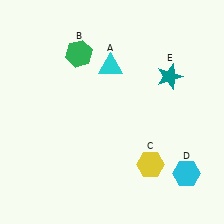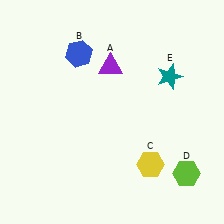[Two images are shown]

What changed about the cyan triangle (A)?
In Image 1, A is cyan. In Image 2, it changed to purple.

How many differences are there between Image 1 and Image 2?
There are 3 differences between the two images.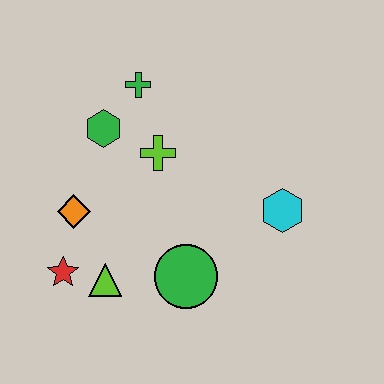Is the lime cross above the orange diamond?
Yes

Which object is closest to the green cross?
The green hexagon is closest to the green cross.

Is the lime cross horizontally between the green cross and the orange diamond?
No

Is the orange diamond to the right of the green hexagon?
No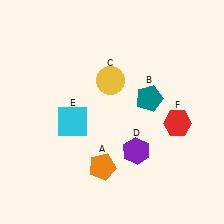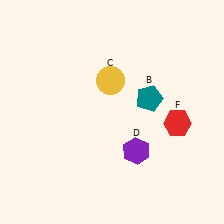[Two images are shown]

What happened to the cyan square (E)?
The cyan square (E) was removed in Image 2. It was in the bottom-left area of Image 1.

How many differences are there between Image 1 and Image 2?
There are 2 differences between the two images.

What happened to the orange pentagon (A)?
The orange pentagon (A) was removed in Image 2. It was in the bottom-left area of Image 1.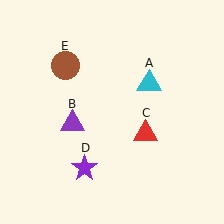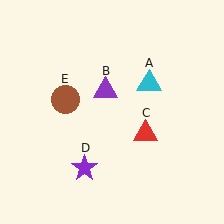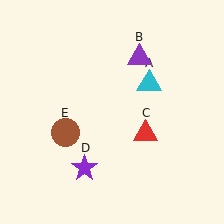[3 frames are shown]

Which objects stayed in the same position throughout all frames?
Cyan triangle (object A) and red triangle (object C) and purple star (object D) remained stationary.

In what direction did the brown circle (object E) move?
The brown circle (object E) moved down.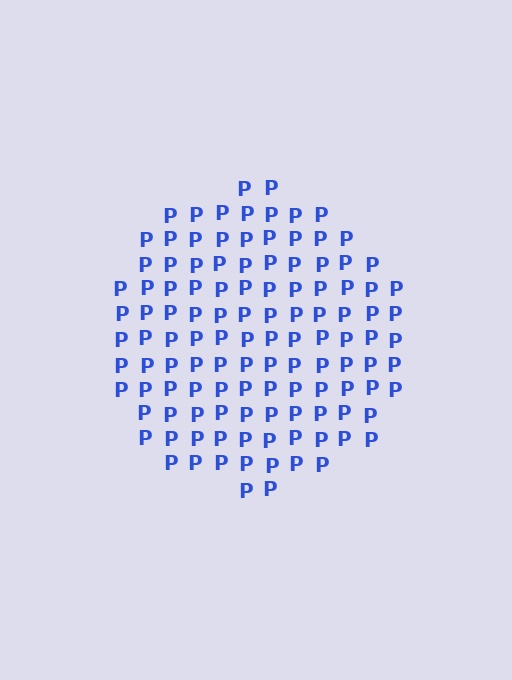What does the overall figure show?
The overall figure shows a circle.